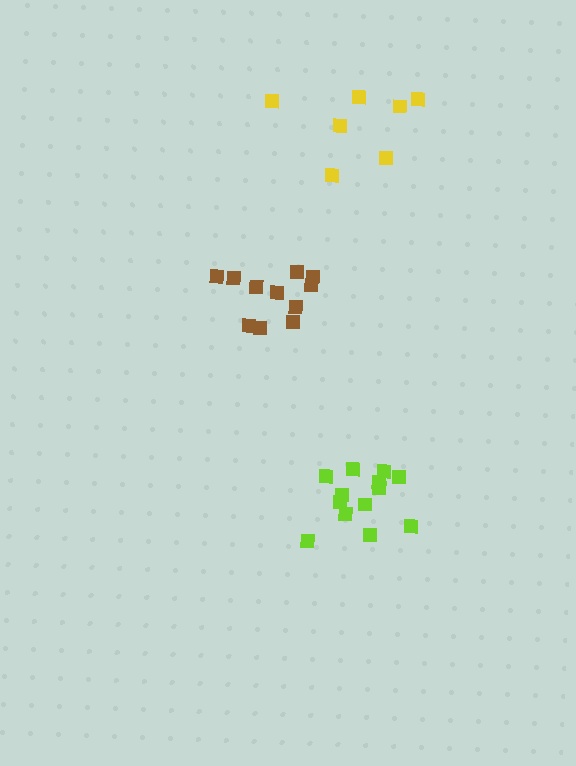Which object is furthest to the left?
The brown cluster is leftmost.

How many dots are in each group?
Group 1: 7 dots, Group 2: 13 dots, Group 3: 11 dots (31 total).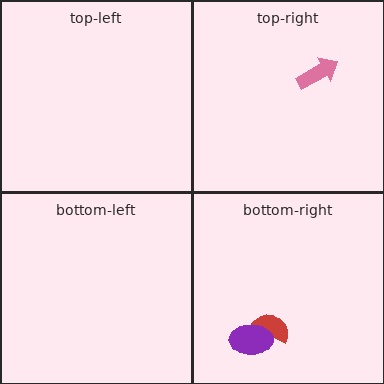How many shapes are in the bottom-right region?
2.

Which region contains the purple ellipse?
The bottom-right region.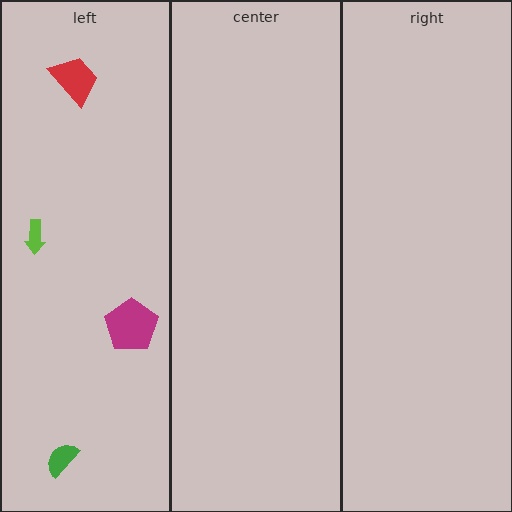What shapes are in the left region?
The red trapezoid, the magenta pentagon, the green semicircle, the lime arrow.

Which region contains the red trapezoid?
The left region.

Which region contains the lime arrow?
The left region.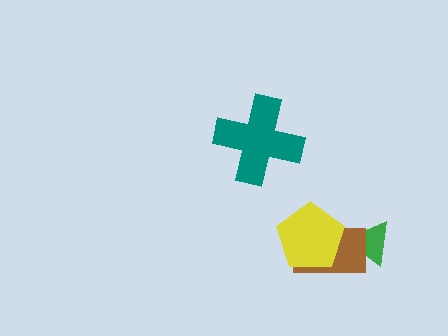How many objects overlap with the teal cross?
0 objects overlap with the teal cross.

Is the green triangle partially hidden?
Yes, it is partially covered by another shape.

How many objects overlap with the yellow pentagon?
1 object overlaps with the yellow pentagon.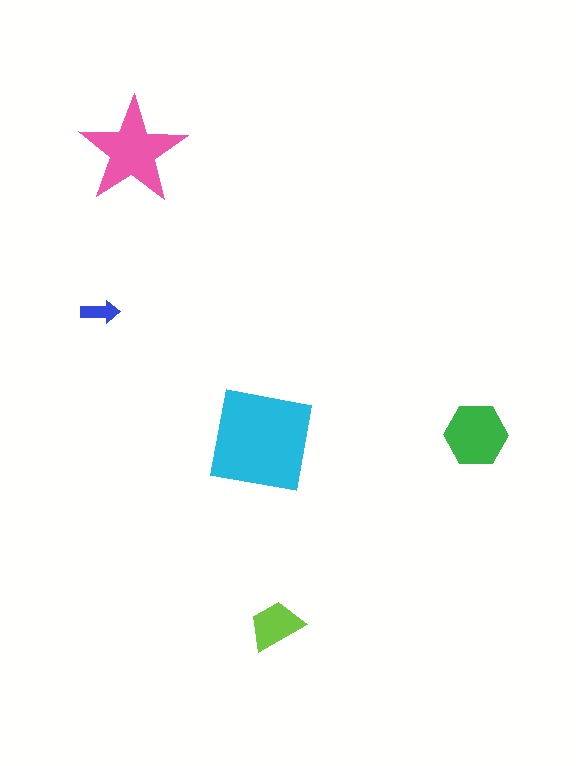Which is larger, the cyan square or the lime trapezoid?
The cyan square.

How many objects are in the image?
There are 5 objects in the image.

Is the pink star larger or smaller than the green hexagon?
Larger.